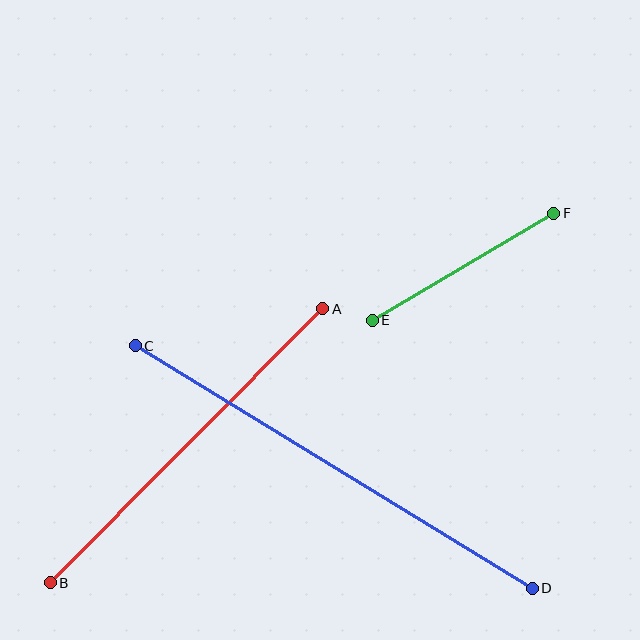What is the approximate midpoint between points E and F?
The midpoint is at approximately (463, 267) pixels.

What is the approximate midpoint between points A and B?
The midpoint is at approximately (186, 446) pixels.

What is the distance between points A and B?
The distance is approximately 386 pixels.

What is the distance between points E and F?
The distance is approximately 211 pixels.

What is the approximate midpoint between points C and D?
The midpoint is at approximately (334, 467) pixels.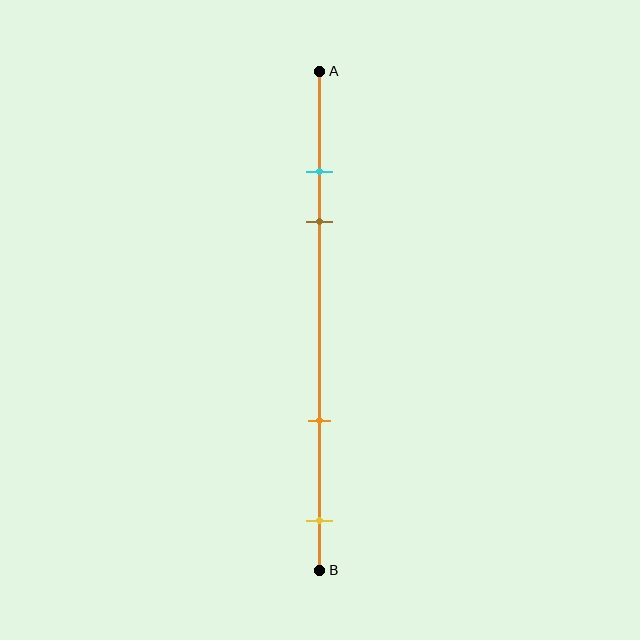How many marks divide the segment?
There are 4 marks dividing the segment.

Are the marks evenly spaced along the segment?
No, the marks are not evenly spaced.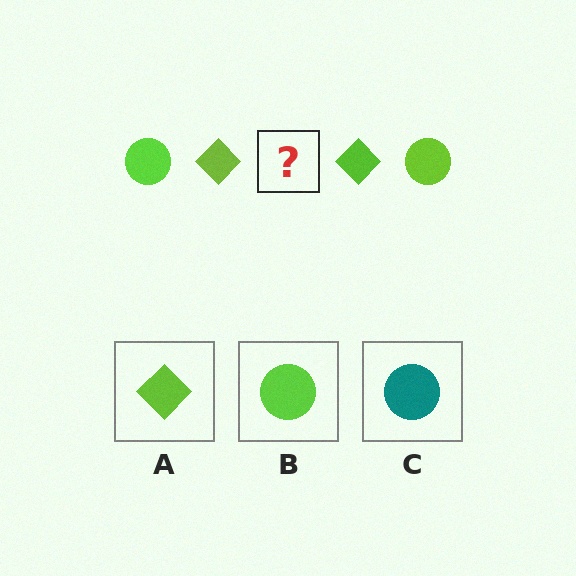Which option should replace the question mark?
Option B.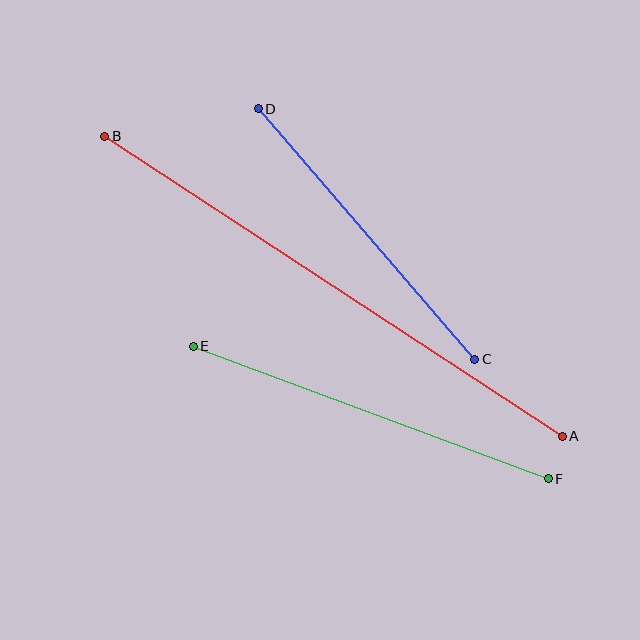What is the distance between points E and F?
The distance is approximately 379 pixels.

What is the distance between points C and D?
The distance is approximately 331 pixels.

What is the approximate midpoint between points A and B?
The midpoint is at approximately (333, 286) pixels.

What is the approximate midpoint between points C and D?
The midpoint is at approximately (367, 234) pixels.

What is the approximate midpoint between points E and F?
The midpoint is at approximately (371, 413) pixels.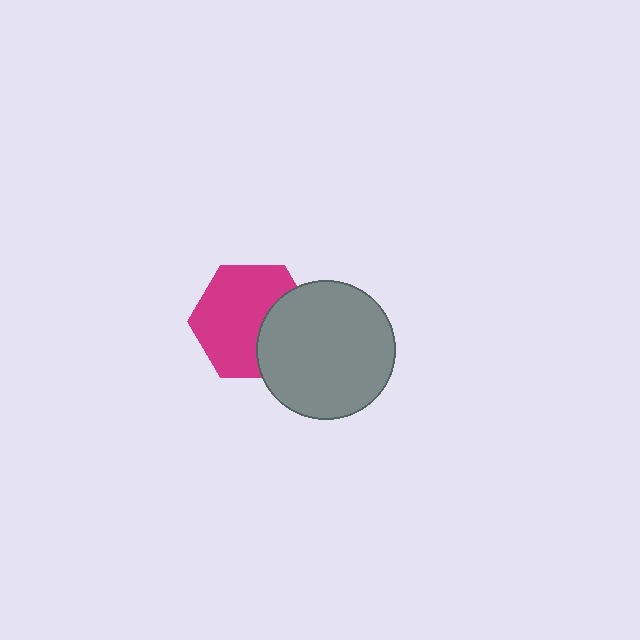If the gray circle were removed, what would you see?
You would see the complete magenta hexagon.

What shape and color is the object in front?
The object in front is a gray circle.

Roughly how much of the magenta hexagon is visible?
Most of it is visible (roughly 67%).